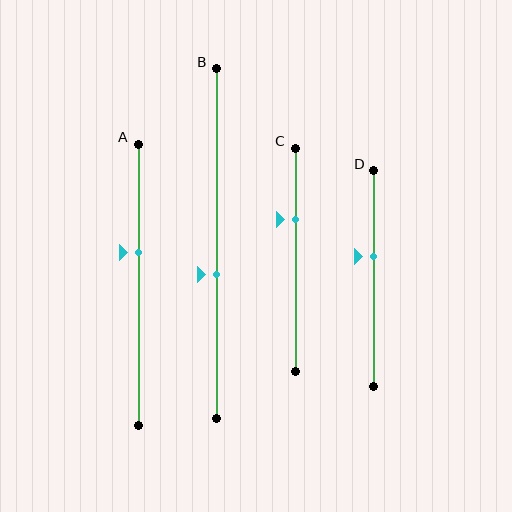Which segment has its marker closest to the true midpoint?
Segment B has its marker closest to the true midpoint.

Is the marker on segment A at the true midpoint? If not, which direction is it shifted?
No, the marker on segment A is shifted upward by about 12% of the segment length.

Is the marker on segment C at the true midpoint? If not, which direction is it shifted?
No, the marker on segment C is shifted upward by about 18% of the segment length.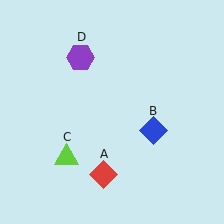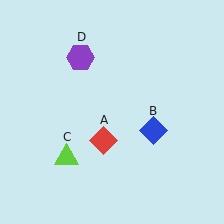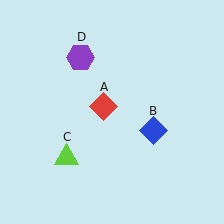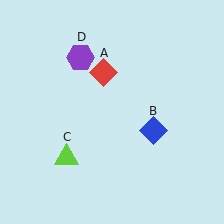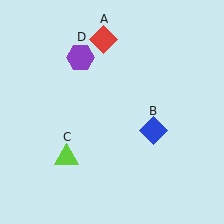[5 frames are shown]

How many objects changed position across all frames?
1 object changed position: red diamond (object A).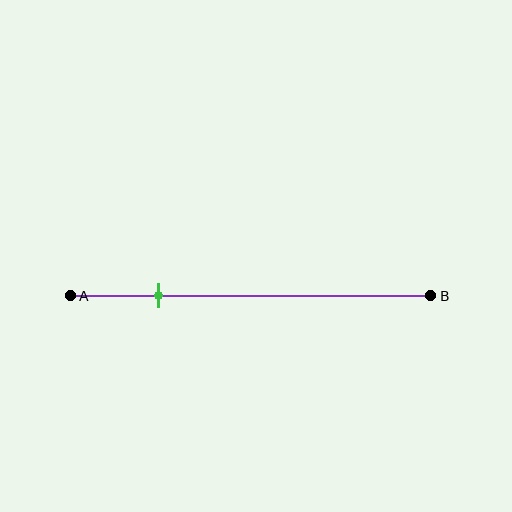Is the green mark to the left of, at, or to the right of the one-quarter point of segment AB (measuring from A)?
The green mark is approximately at the one-quarter point of segment AB.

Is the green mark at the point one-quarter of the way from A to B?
Yes, the mark is approximately at the one-quarter point.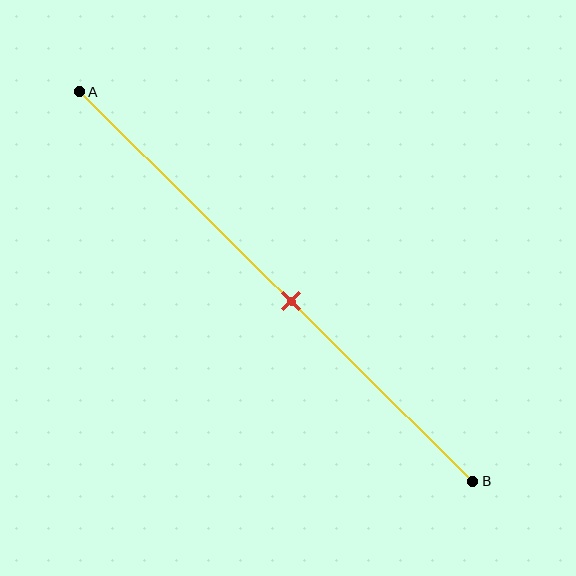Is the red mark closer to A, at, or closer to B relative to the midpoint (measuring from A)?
The red mark is closer to point B than the midpoint of segment AB.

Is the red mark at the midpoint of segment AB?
No, the mark is at about 55% from A, not at the 50% midpoint.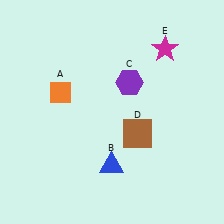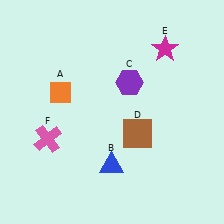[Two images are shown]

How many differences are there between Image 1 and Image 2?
There is 1 difference between the two images.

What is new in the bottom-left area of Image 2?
A pink cross (F) was added in the bottom-left area of Image 2.